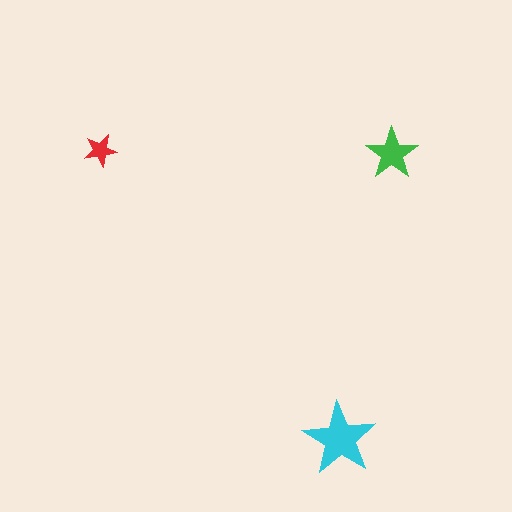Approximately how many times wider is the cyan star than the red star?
About 2 times wider.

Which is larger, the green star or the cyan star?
The cyan one.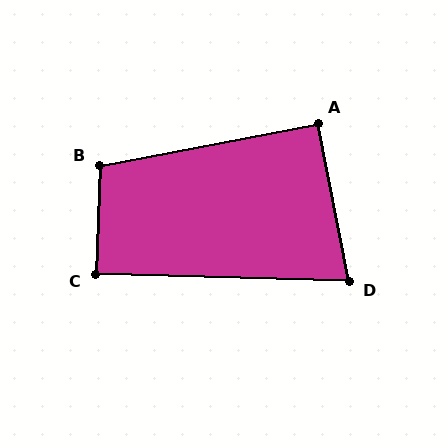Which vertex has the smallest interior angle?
D, at approximately 77 degrees.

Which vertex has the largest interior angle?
B, at approximately 103 degrees.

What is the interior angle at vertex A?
Approximately 90 degrees (approximately right).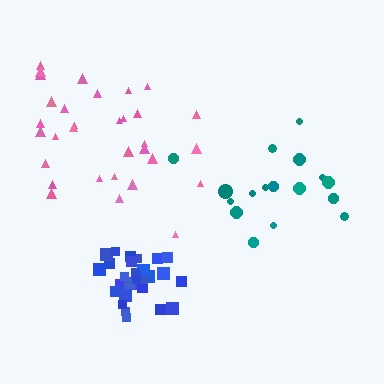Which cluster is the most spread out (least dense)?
Teal.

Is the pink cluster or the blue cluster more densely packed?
Blue.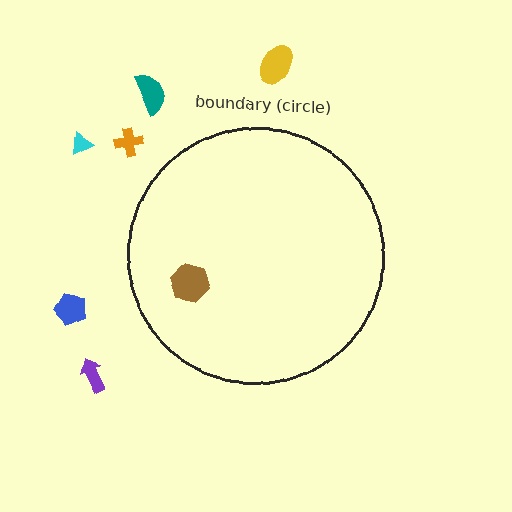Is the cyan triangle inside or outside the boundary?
Outside.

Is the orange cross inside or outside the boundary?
Outside.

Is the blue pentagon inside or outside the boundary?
Outside.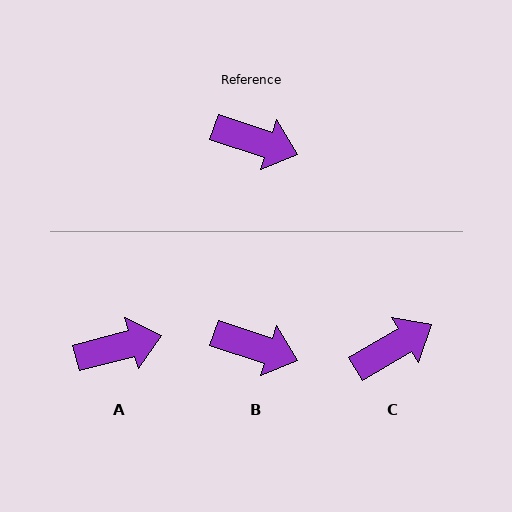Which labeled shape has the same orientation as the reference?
B.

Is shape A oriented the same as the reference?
No, it is off by about 33 degrees.